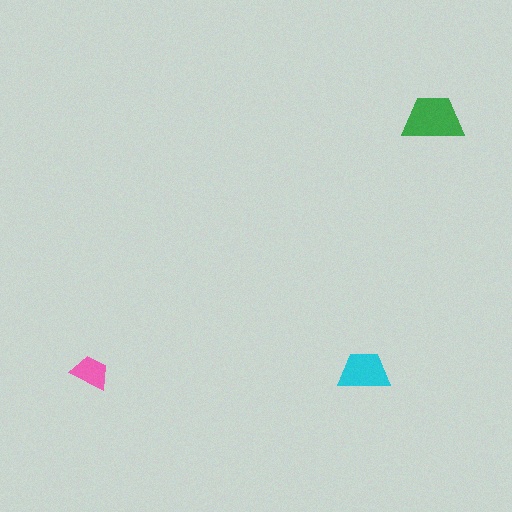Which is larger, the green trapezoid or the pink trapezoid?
The green one.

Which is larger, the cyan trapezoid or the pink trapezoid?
The cyan one.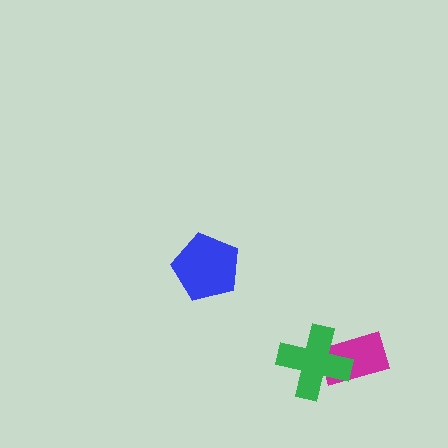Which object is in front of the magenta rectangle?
The green cross is in front of the magenta rectangle.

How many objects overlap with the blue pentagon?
0 objects overlap with the blue pentagon.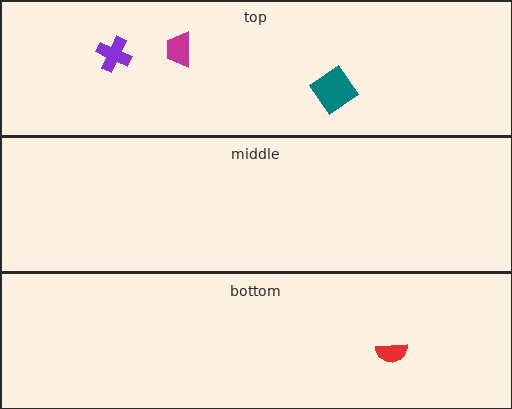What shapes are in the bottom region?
The red semicircle.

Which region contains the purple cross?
The top region.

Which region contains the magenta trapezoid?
The top region.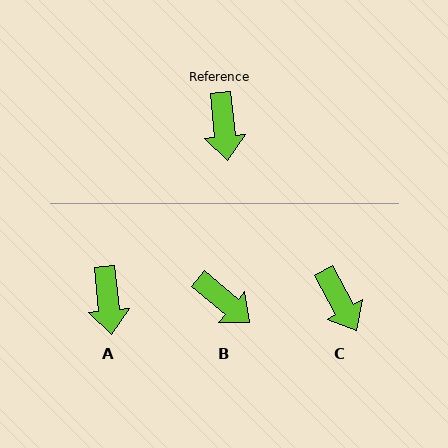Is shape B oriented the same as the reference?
No, it is off by about 44 degrees.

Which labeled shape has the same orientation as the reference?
A.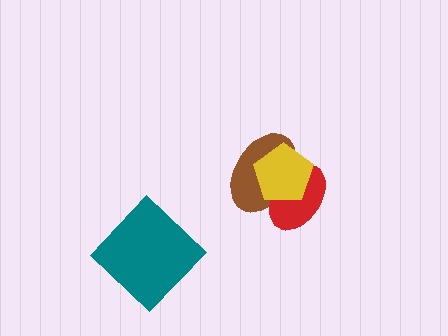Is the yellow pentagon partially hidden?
No, no other shape covers it.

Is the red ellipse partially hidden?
Yes, it is partially covered by another shape.